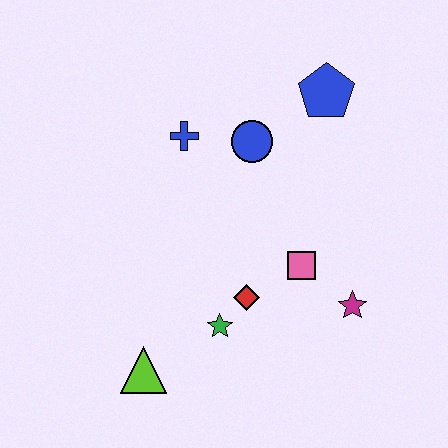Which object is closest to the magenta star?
The pink square is closest to the magenta star.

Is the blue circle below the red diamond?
No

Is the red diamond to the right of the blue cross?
Yes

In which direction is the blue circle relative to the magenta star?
The blue circle is above the magenta star.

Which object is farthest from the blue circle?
The lime triangle is farthest from the blue circle.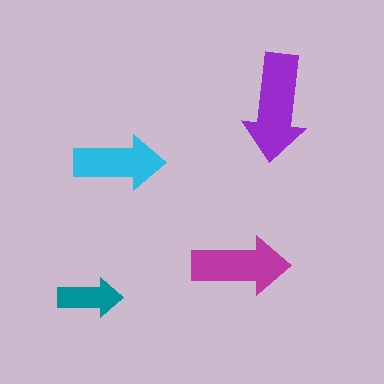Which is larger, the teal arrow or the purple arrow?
The purple one.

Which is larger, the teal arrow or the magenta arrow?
The magenta one.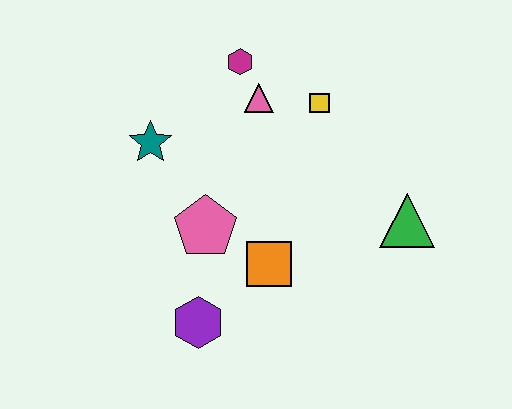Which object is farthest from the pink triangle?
The purple hexagon is farthest from the pink triangle.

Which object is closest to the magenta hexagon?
The pink triangle is closest to the magenta hexagon.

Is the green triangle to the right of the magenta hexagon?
Yes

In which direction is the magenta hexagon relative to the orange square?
The magenta hexagon is above the orange square.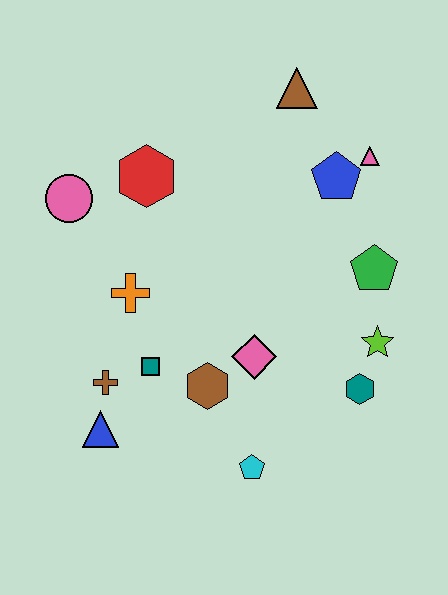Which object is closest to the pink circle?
The red hexagon is closest to the pink circle.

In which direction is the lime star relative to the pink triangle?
The lime star is below the pink triangle.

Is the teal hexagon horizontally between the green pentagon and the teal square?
Yes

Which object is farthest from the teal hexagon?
The pink circle is farthest from the teal hexagon.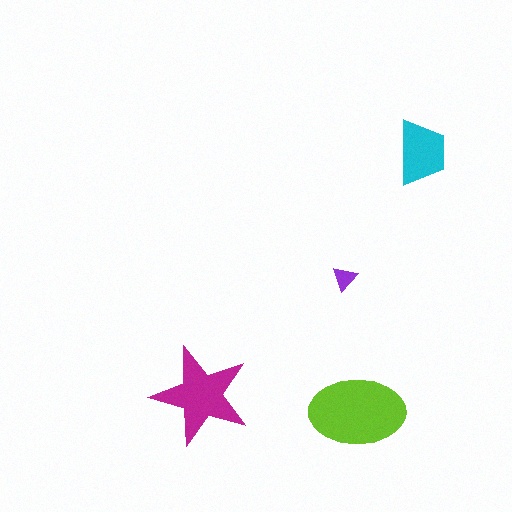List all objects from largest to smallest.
The lime ellipse, the magenta star, the cyan trapezoid, the purple triangle.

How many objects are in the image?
There are 4 objects in the image.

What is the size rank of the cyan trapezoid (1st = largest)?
3rd.